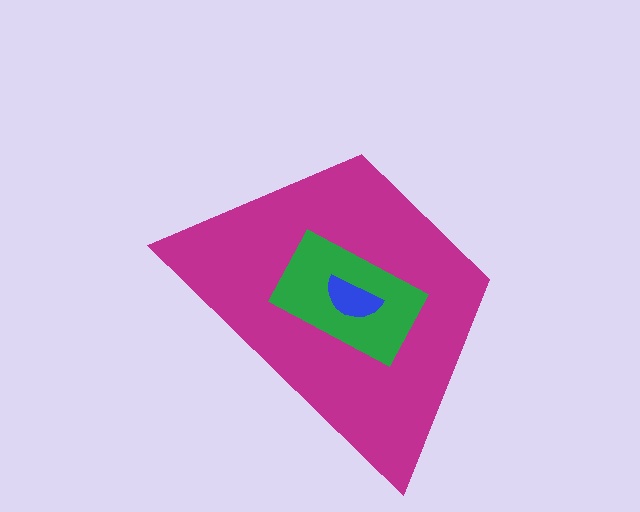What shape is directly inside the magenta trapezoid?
The green rectangle.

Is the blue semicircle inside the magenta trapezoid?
Yes.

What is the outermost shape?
The magenta trapezoid.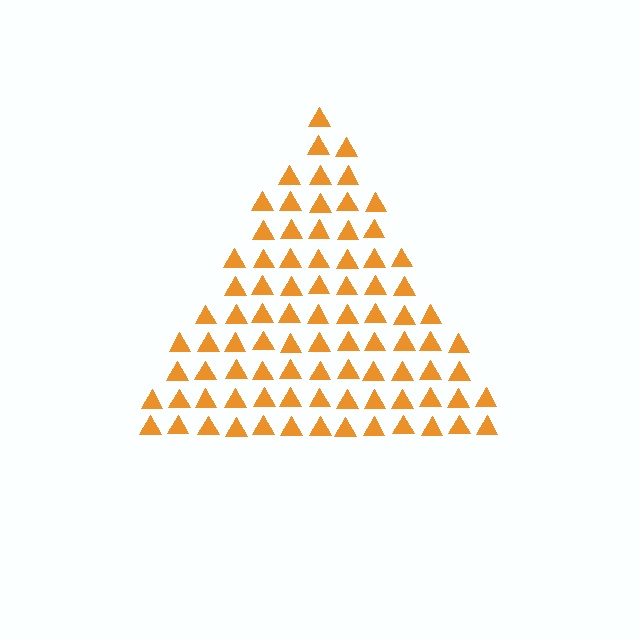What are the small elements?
The small elements are triangles.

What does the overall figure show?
The overall figure shows a triangle.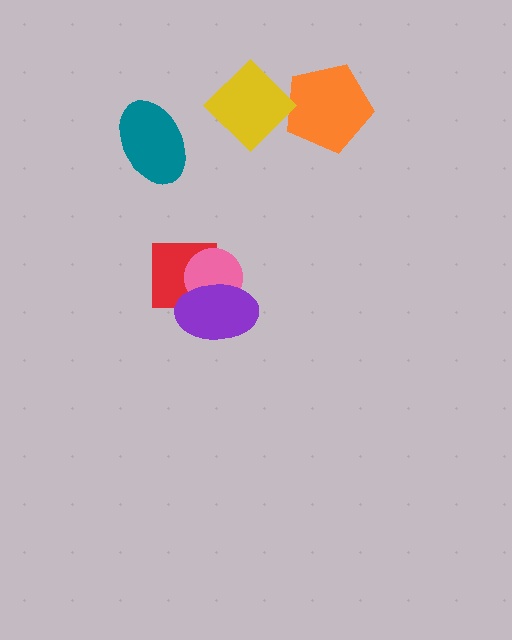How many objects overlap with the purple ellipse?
2 objects overlap with the purple ellipse.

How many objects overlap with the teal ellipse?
0 objects overlap with the teal ellipse.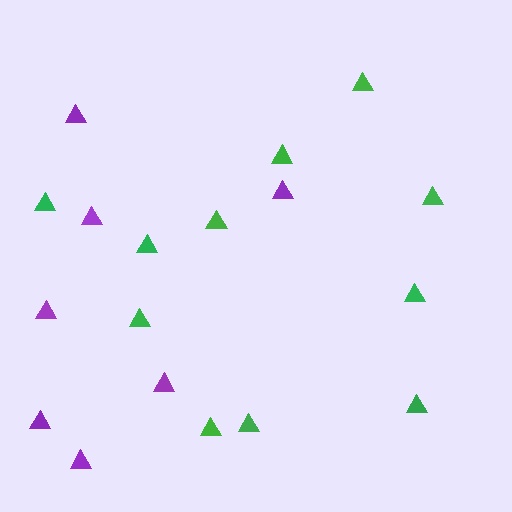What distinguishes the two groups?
There are 2 groups: one group of green triangles (11) and one group of purple triangles (7).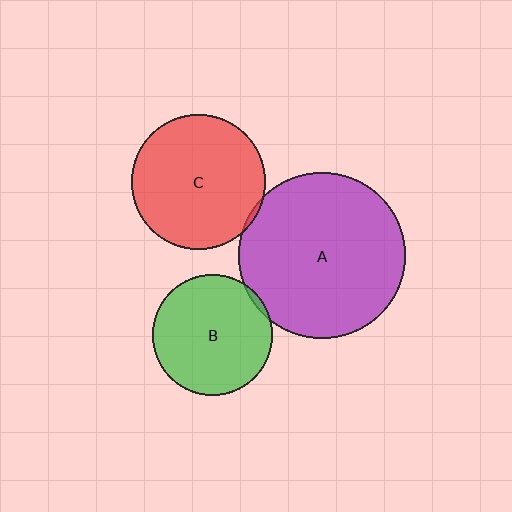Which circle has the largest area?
Circle A (purple).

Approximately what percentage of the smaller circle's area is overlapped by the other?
Approximately 5%.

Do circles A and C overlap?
Yes.